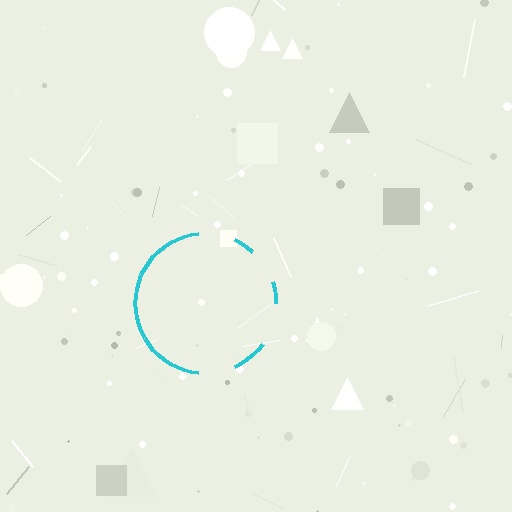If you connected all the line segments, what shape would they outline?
They would outline a circle.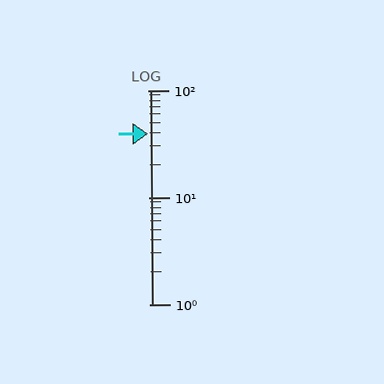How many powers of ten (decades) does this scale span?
The scale spans 2 decades, from 1 to 100.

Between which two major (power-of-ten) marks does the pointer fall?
The pointer is between 10 and 100.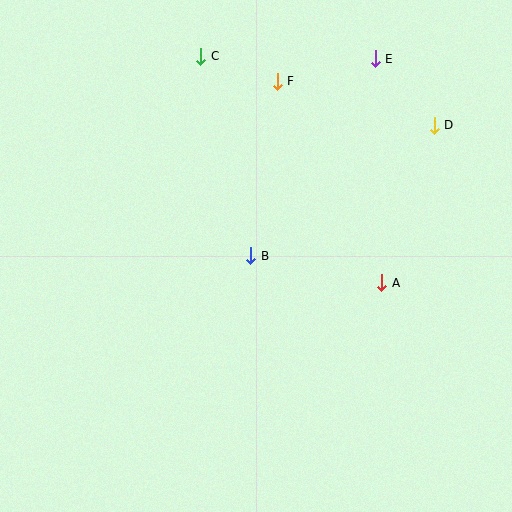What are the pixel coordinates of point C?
Point C is at (201, 56).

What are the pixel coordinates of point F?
Point F is at (277, 81).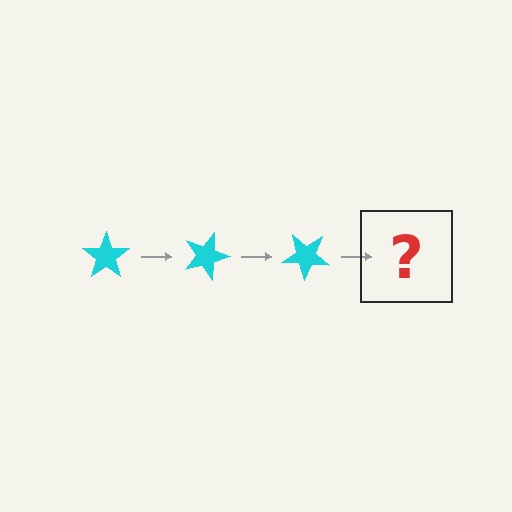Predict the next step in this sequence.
The next step is a cyan star rotated 60 degrees.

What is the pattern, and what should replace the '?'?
The pattern is that the star rotates 20 degrees each step. The '?' should be a cyan star rotated 60 degrees.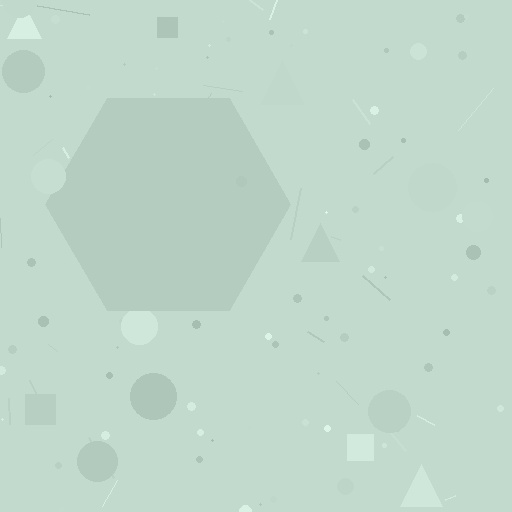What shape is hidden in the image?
A hexagon is hidden in the image.